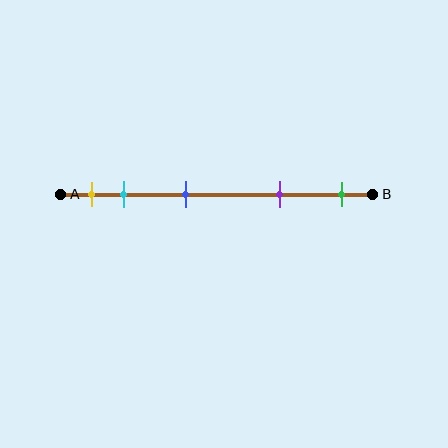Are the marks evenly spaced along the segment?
No, the marks are not evenly spaced.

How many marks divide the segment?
There are 5 marks dividing the segment.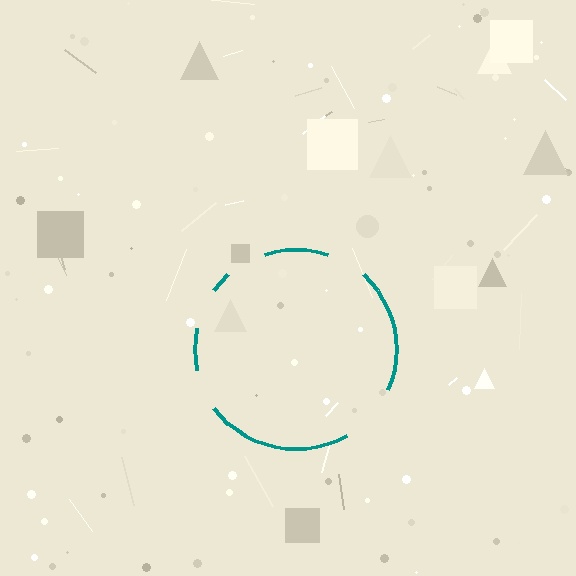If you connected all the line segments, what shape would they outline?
They would outline a circle.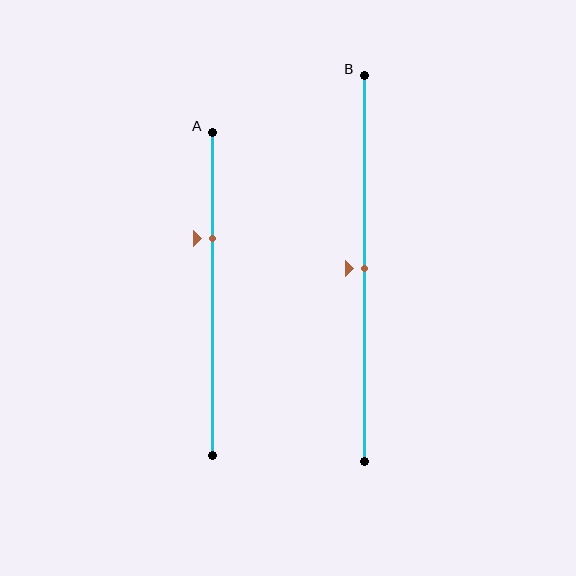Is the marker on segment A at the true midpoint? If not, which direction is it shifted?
No, the marker on segment A is shifted upward by about 17% of the segment length.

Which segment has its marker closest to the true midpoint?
Segment B has its marker closest to the true midpoint.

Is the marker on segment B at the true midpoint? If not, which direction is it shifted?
Yes, the marker on segment B is at the true midpoint.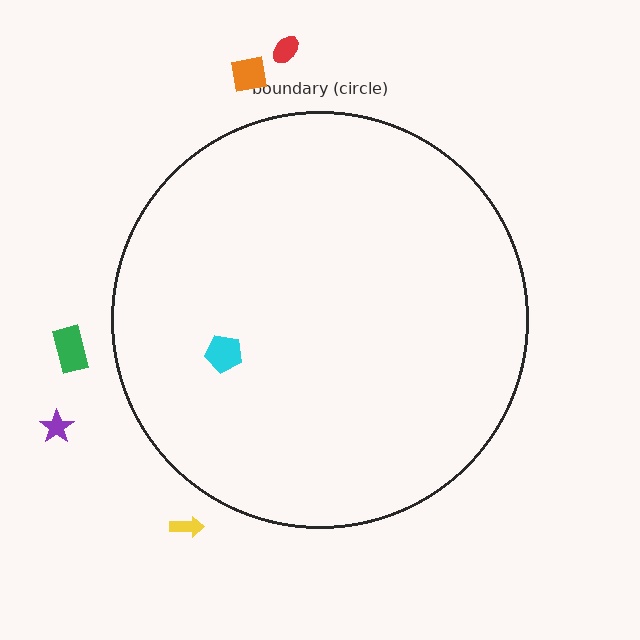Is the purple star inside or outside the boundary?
Outside.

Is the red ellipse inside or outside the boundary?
Outside.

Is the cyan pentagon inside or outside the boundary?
Inside.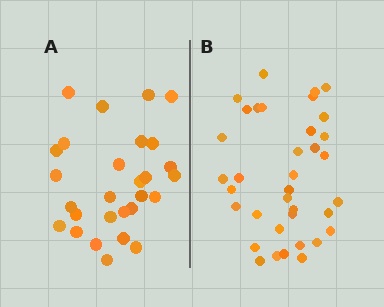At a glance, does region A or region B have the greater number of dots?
Region B (the right region) has more dots.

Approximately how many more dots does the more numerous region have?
Region B has roughly 8 or so more dots than region A.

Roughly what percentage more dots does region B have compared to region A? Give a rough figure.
About 30% more.